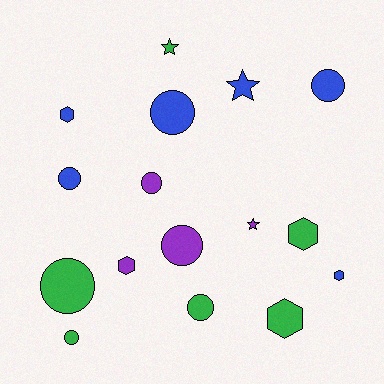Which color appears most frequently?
Green, with 6 objects.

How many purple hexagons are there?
There is 1 purple hexagon.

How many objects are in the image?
There are 16 objects.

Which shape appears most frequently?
Circle, with 8 objects.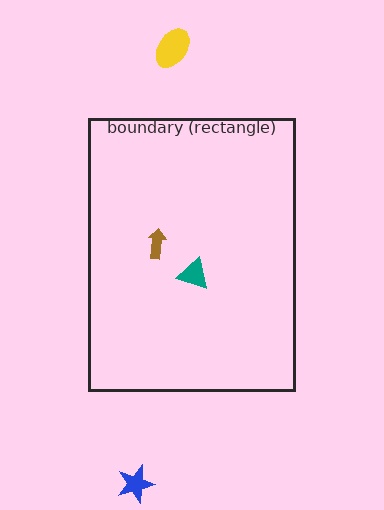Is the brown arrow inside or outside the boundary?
Inside.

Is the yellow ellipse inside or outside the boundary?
Outside.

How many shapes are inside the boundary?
2 inside, 2 outside.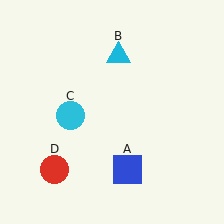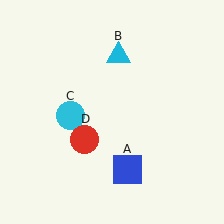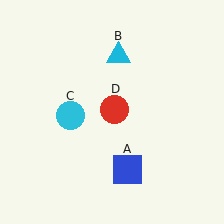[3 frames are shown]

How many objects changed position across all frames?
1 object changed position: red circle (object D).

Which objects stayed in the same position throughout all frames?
Blue square (object A) and cyan triangle (object B) and cyan circle (object C) remained stationary.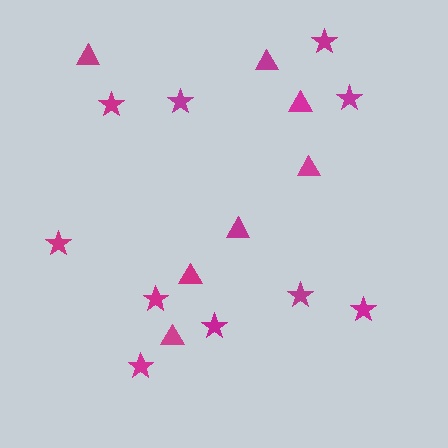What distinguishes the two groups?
There are 2 groups: one group of stars (10) and one group of triangles (7).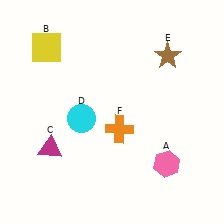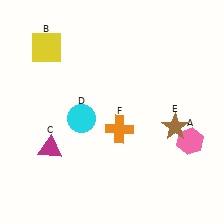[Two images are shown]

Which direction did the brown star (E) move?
The brown star (E) moved down.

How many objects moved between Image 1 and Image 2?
2 objects moved between the two images.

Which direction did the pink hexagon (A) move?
The pink hexagon (A) moved right.